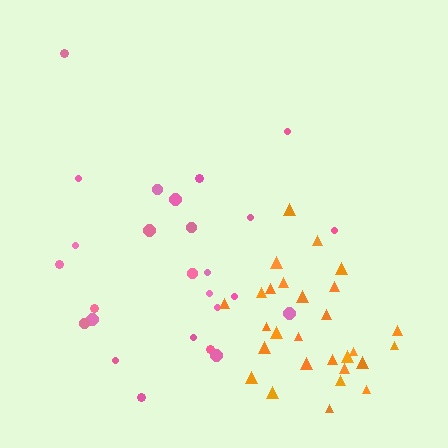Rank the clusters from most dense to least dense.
orange, pink.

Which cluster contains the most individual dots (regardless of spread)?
Orange (28).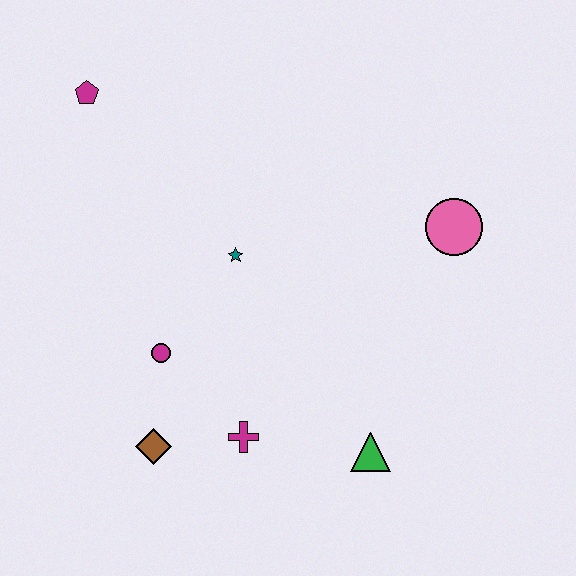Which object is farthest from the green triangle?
The magenta pentagon is farthest from the green triangle.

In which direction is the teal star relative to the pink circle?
The teal star is to the left of the pink circle.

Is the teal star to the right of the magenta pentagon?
Yes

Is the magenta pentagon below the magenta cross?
No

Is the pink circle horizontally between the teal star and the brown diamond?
No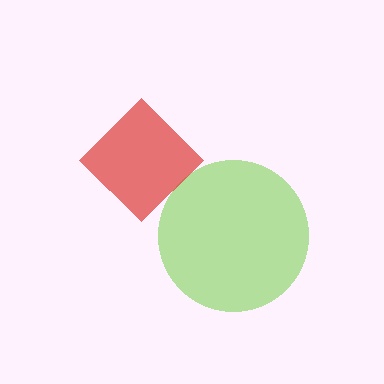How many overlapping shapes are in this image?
There are 2 overlapping shapes in the image.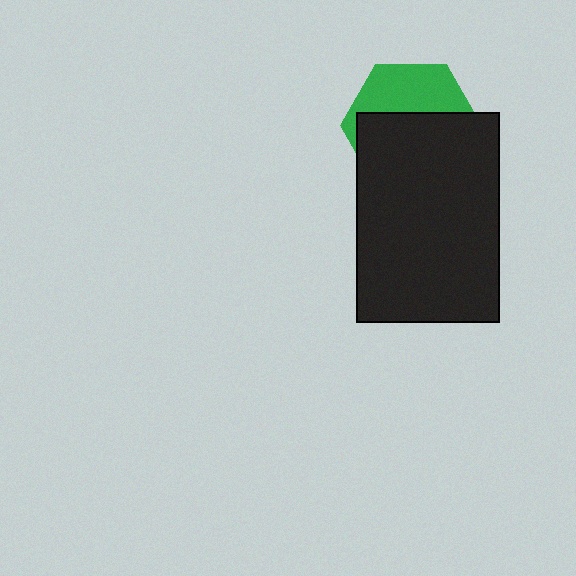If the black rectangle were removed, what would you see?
You would see the complete green hexagon.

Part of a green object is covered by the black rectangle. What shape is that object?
It is a hexagon.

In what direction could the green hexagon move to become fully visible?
The green hexagon could move up. That would shift it out from behind the black rectangle entirely.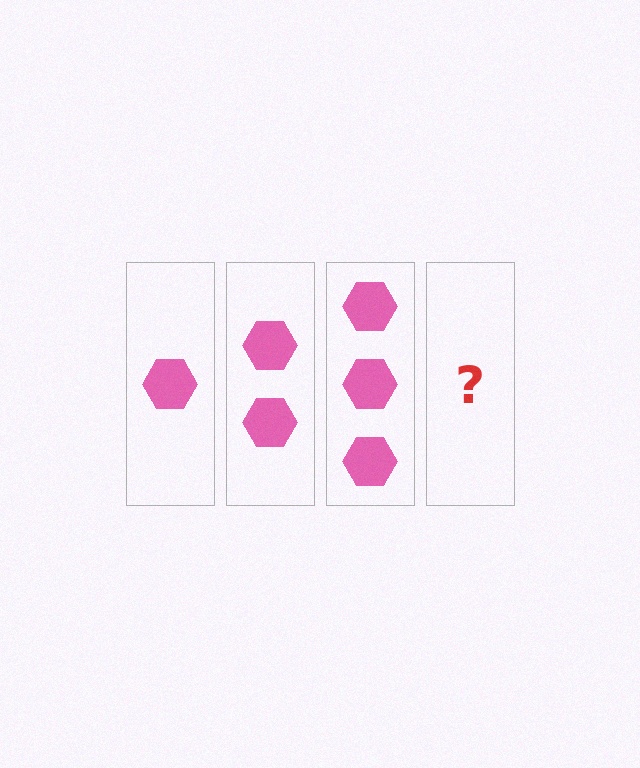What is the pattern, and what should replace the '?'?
The pattern is that each step adds one more hexagon. The '?' should be 4 hexagons.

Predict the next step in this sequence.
The next step is 4 hexagons.